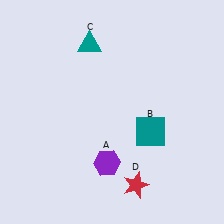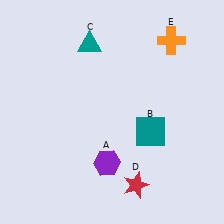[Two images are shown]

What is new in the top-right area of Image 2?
An orange cross (E) was added in the top-right area of Image 2.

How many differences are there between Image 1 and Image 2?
There is 1 difference between the two images.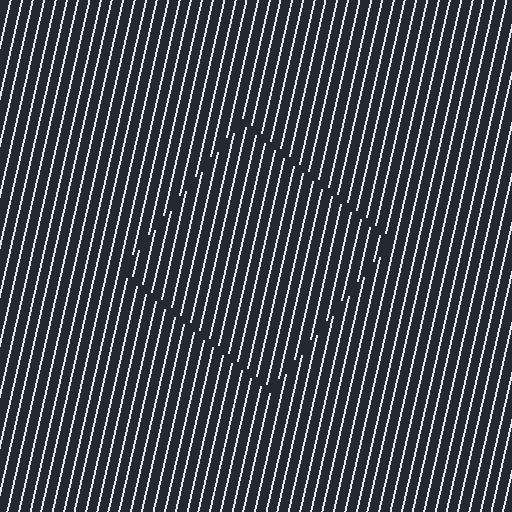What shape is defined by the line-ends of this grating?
An illusory square. The interior of the shape contains the same grating, shifted by half a period — the contour is defined by the phase discontinuity where line-ends from the inner and outer gratings abut.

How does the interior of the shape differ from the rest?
The interior of the shape contains the same grating, shifted by half a period — the contour is defined by the phase discontinuity where line-ends from the inner and outer gratings abut.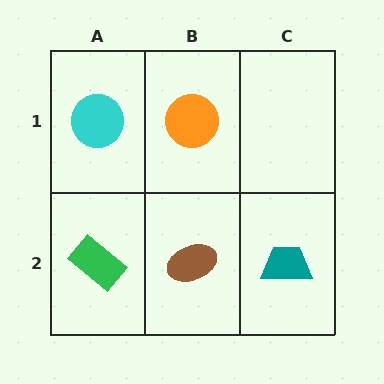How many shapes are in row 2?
3 shapes.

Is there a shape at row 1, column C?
No, that cell is empty.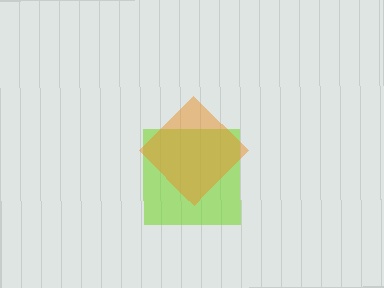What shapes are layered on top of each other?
The layered shapes are: a lime square, an orange diamond.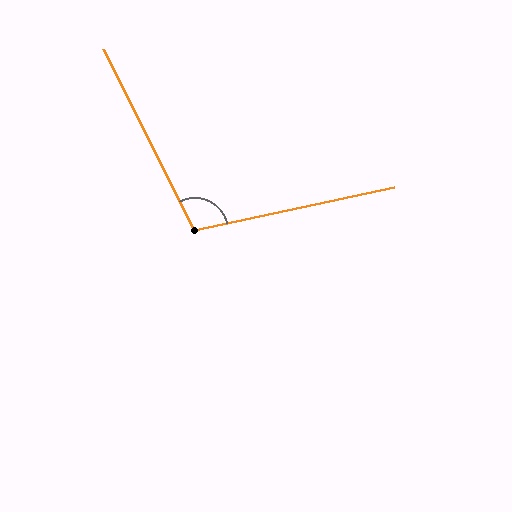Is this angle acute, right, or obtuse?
It is obtuse.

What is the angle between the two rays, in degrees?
Approximately 105 degrees.